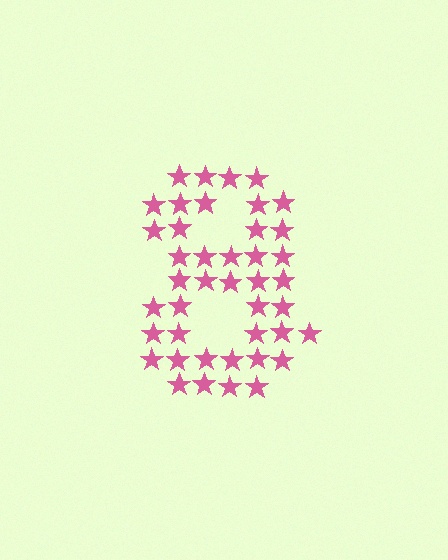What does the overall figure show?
The overall figure shows the digit 8.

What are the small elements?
The small elements are stars.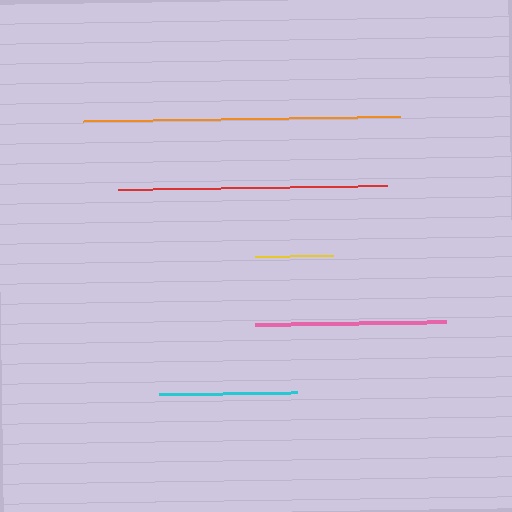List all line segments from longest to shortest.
From longest to shortest: orange, red, pink, cyan, yellow.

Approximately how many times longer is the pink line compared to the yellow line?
The pink line is approximately 2.4 times the length of the yellow line.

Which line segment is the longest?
The orange line is the longest at approximately 317 pixels.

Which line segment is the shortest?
The yellow line is the shortest at approximately 78 pixels.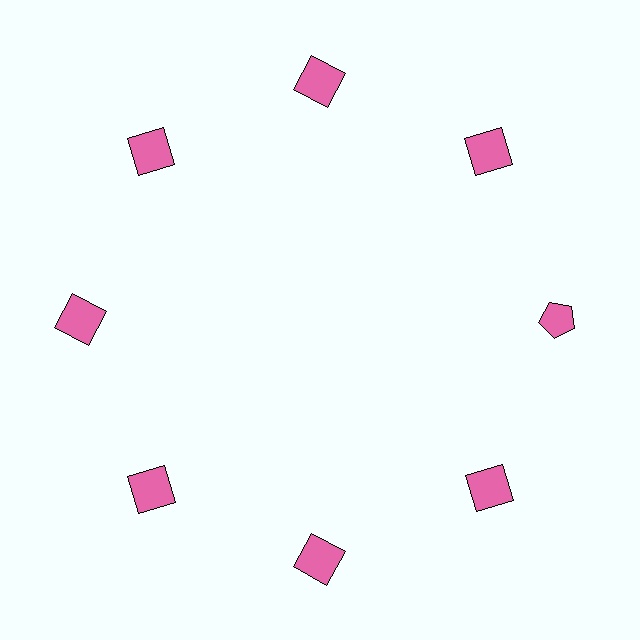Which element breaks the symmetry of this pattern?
The pink pentagon at roughly the 3 o'clock position breaks the symmetry. All other shapes are pink squares.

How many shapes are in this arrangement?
There are 8 shapes arranged in a ring pattern.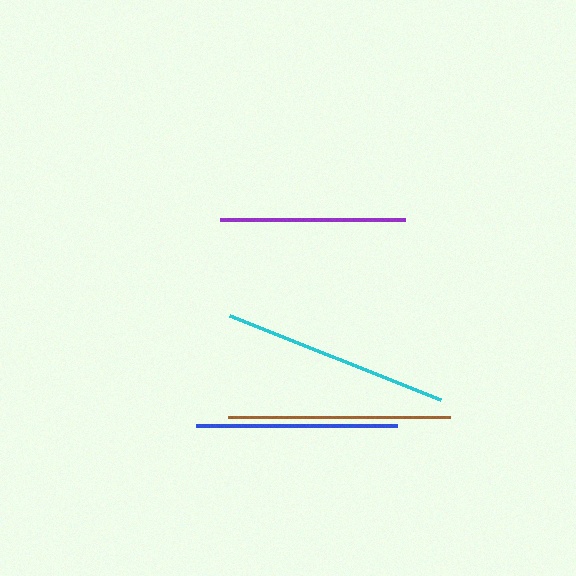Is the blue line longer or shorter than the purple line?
The blue line is longer than the purple line.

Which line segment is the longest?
The cyan line is the longest at approximately 227 pixels.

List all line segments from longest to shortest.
From longest to shortest: cyan, brown, blue, purple.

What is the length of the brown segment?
The brown segment is approximately 222 pixels long.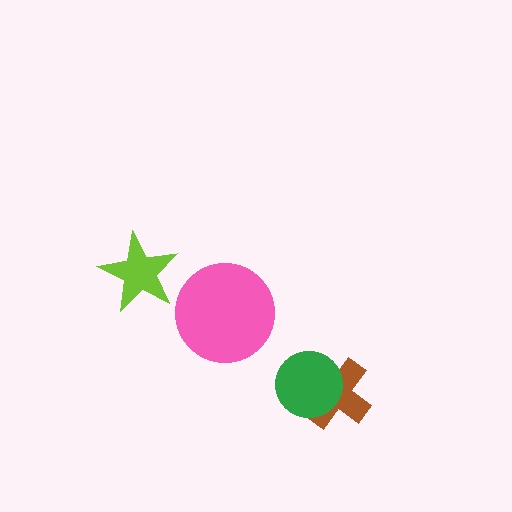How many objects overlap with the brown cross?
1 object overlaps with the brown cross.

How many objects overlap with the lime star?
0 objects overlap with the lime star.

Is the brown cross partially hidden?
Yes, it is partially covered by another shape.